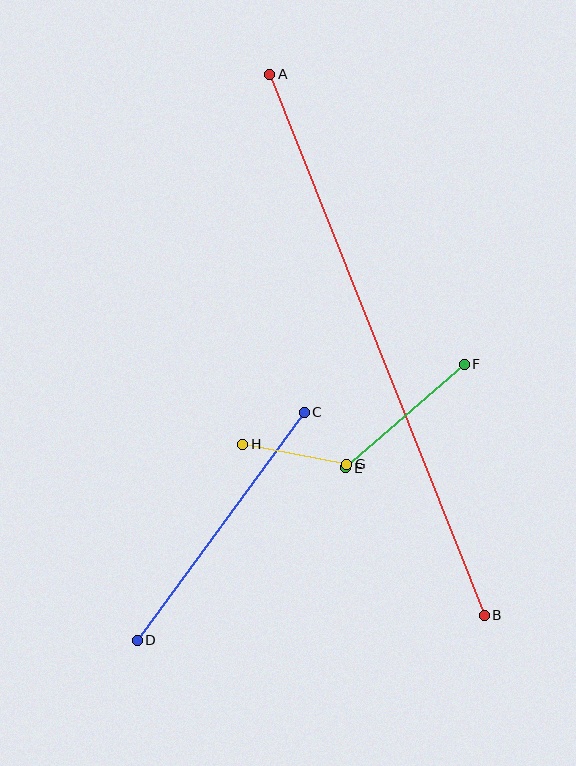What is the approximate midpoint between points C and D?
The midpoint is at approximately (221, 526) pixels.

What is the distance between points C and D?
The distance is approximately 283 pixels.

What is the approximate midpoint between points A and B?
The midpoint is at approximately (377, 345) pixels.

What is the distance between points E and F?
The distance is approximately 157 pixels.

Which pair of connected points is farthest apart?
Points A and B are farthest apart.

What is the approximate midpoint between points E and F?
The midpoint is at approximately (405, 416) pixels.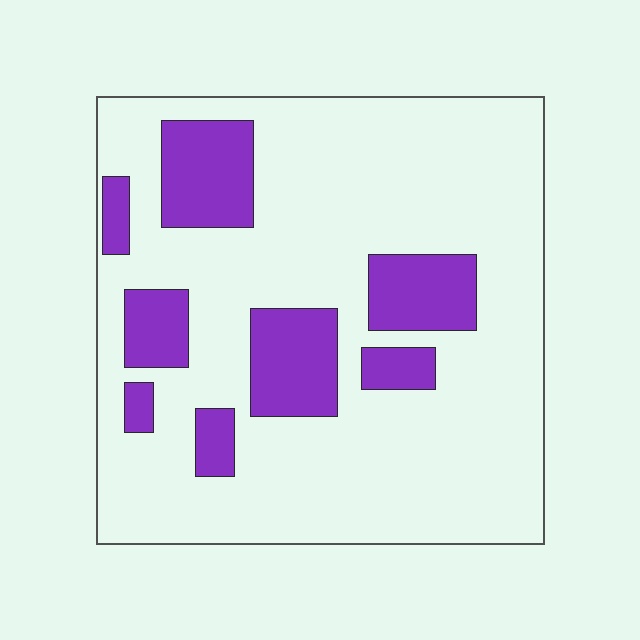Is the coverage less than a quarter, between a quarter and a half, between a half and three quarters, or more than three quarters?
Less than a quarter.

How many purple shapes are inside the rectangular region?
8.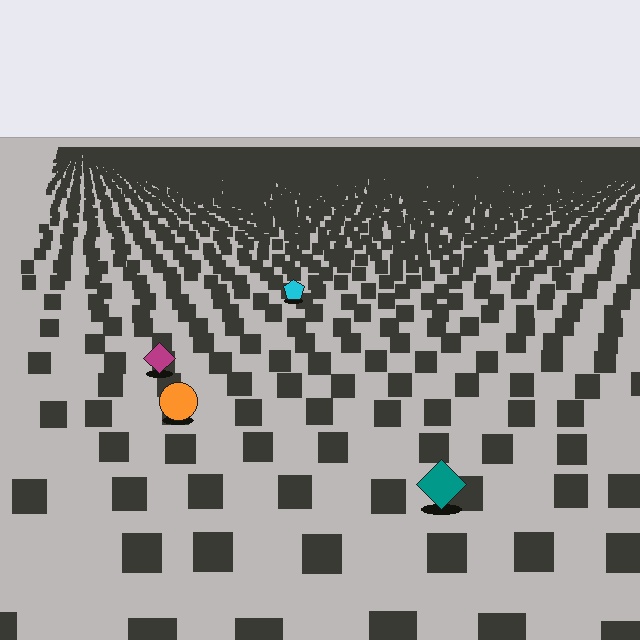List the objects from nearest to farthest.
From nearest to farthest: the teal diamond, the orange circle, the magenta diamond, the cyan pentagon.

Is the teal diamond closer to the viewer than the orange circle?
Yes. The teal diamond is closer — you can tell from the texture gradient: the ground texture is coarser near it.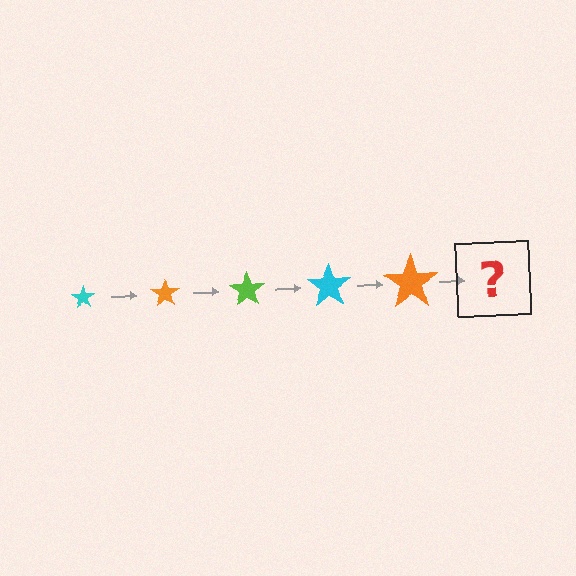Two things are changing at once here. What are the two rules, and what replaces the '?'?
The two rules are that the star grows larger each step and the color cycles through cyan, orange, and lime. The '?' should be a lime star, larger than the previous one.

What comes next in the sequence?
The next element should be a lime star, larger than the previous one.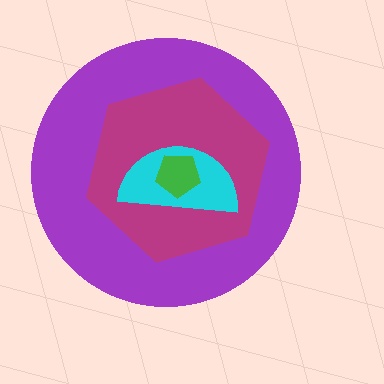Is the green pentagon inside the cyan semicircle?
Yes.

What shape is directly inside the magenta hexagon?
The cyan semicircle.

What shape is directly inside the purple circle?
The magenta hexagon.